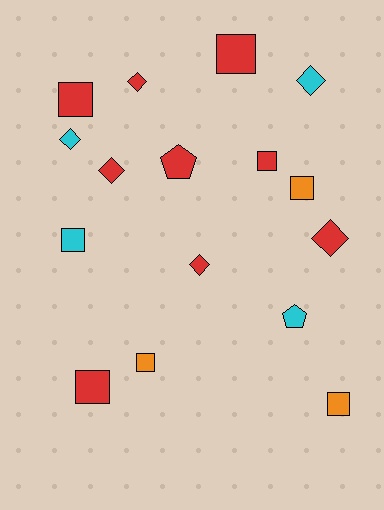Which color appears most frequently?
Red, with 9 objects.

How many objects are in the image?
There are 16 objects.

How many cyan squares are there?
There is 1 cyan square.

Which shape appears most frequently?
Square, with 8 objects.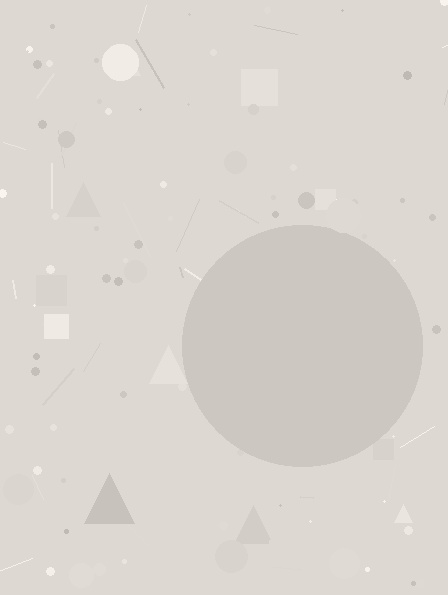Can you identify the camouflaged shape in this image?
The camouflaged shape is a circle.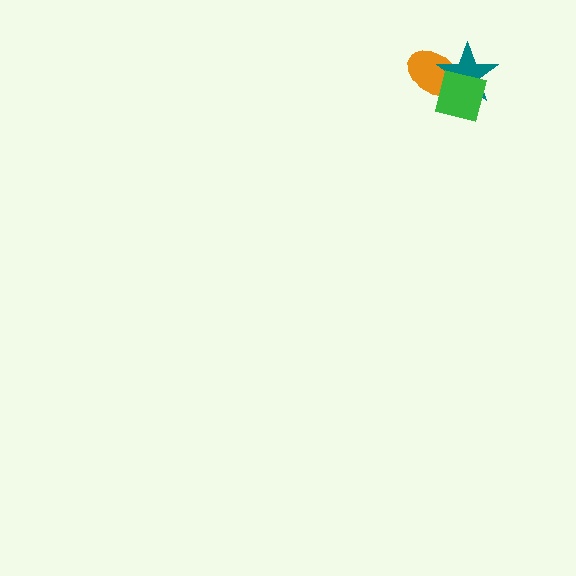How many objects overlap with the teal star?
2 objects overlap with the teal star.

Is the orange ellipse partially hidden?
Yes, it is partially covered by another shape.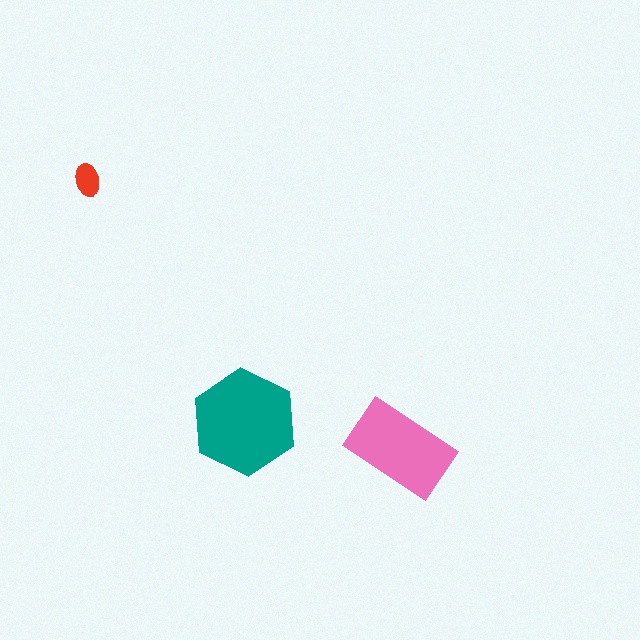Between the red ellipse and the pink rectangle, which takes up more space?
The pink rectangle.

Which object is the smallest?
The red ellipse.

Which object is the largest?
The teal hexagon.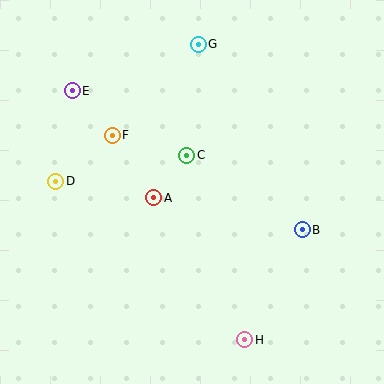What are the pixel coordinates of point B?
Point B is at (302, 230).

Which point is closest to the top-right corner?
Point G is closest to the top-right corner.